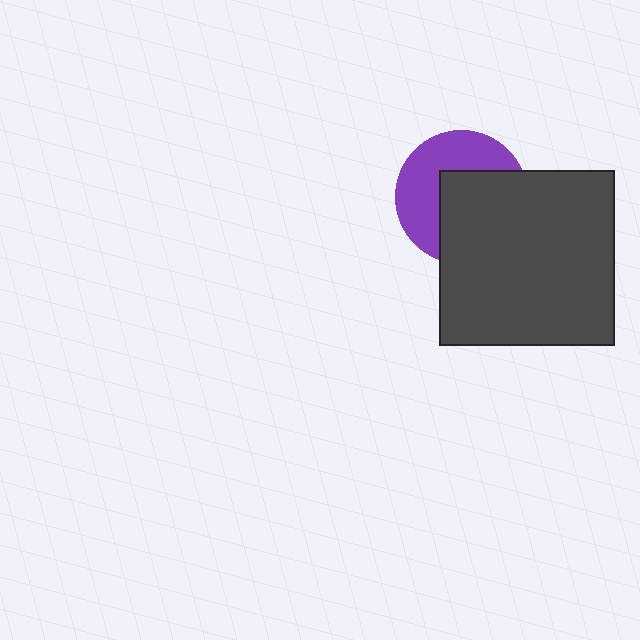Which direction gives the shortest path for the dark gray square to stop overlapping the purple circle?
Moving toward the lower-right gives the shortest separation.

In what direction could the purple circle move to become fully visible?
The purple circle could move toward the upper-left. That would shift it out from behind the dark gray square entirely.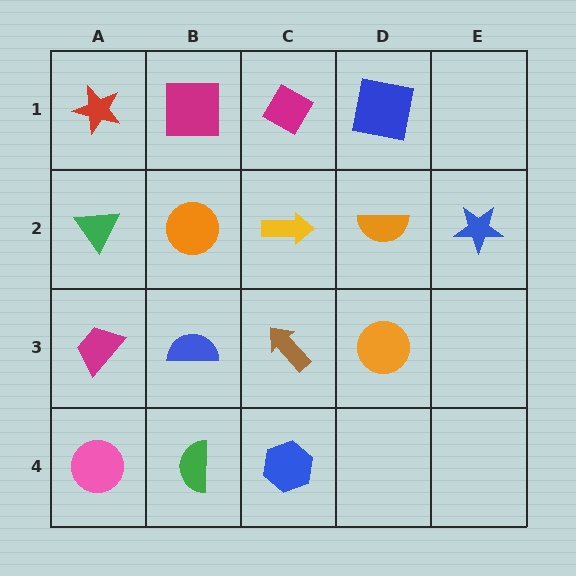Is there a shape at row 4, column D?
No, that cell is empty.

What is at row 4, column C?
A blue hexagon.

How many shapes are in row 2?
5 shapes.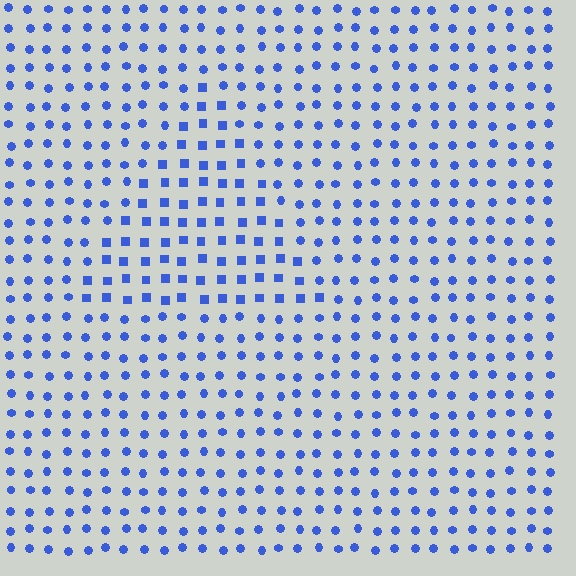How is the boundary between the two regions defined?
The boundary is defined by a change in element shape: squares inside vs. circles outside. All elements share the same color and spacing.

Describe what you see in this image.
The image is filled with small blue elements arranged in a uniform grid. A triangle-shaped region contains squares, while the surrounding area contains circles. The boundary is defined purely by the change in element shape.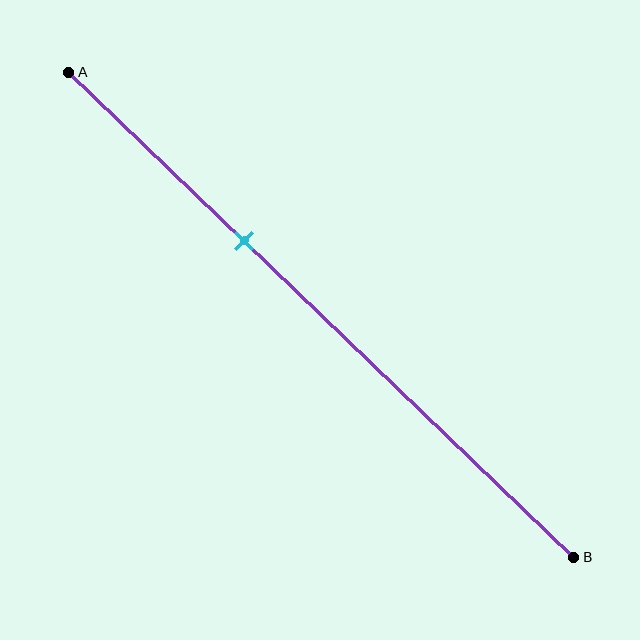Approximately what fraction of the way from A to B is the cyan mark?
The cyan mark is approximately 35% of the way from A to B.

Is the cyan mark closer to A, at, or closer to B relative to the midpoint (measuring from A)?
The cyan mark is closer to point A than the midpoint of segment AB.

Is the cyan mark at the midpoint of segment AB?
No, the mark is at about 35% from A, not at the 50% midpoint.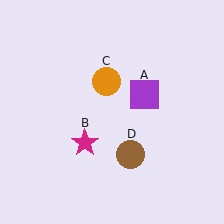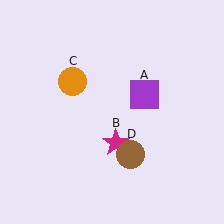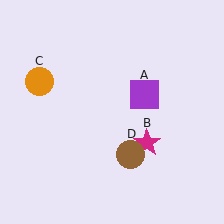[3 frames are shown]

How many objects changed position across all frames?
2 objects changed position: magenta star (object B), orange circle (object C).